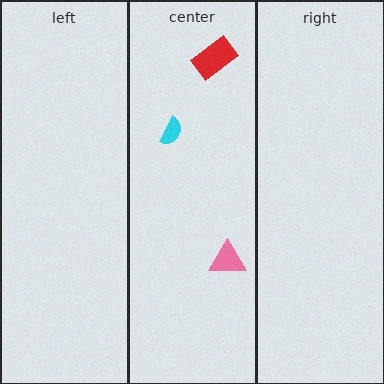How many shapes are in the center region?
3.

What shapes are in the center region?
The cyan semicircle, the red rectangle, the pink triangle.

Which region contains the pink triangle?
The center region.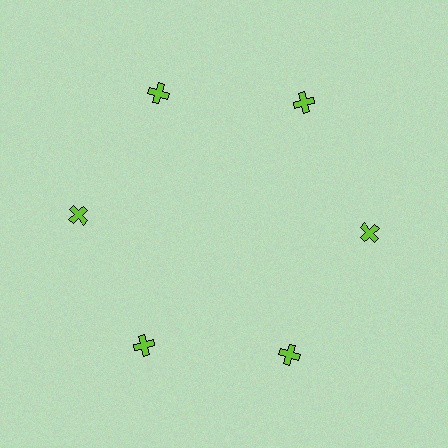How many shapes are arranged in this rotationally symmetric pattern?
There are 6 shapes, arranged in 6 groups of 1.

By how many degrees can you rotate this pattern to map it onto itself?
The pattern maps onto itself every 60 degrees of rotation.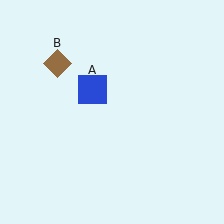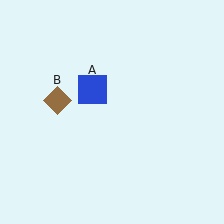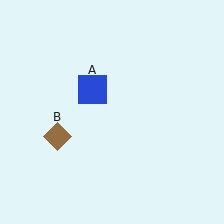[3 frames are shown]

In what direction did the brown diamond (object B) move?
The brown diamond (object B) moved down.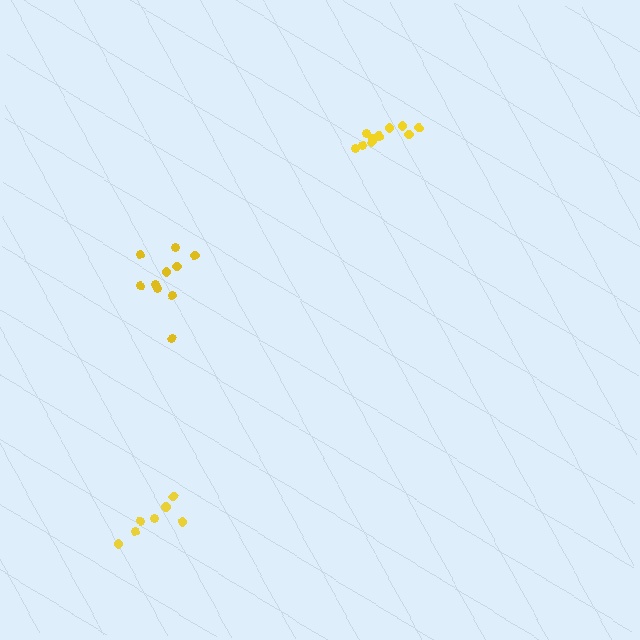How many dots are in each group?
Group 1: 10 dots, Group 2: 10 dots, Group 3: 7 dots (27 total).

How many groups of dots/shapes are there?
There are 3 groups.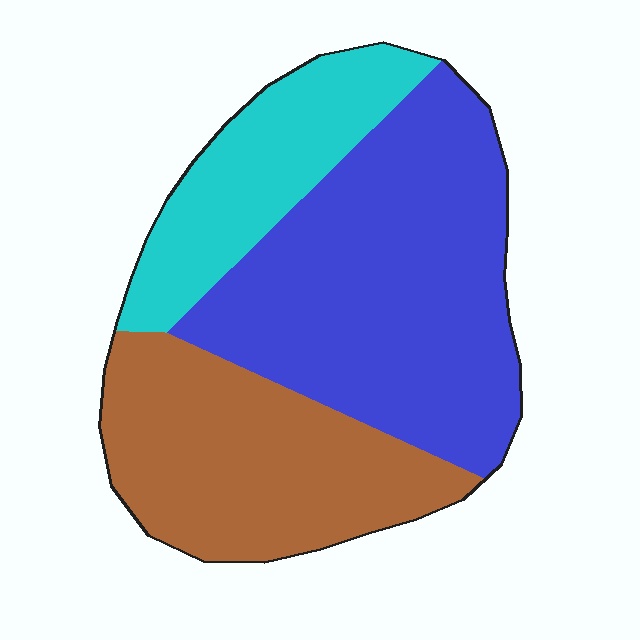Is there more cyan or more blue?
Blue.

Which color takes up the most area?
Blue, at roughly 50%.